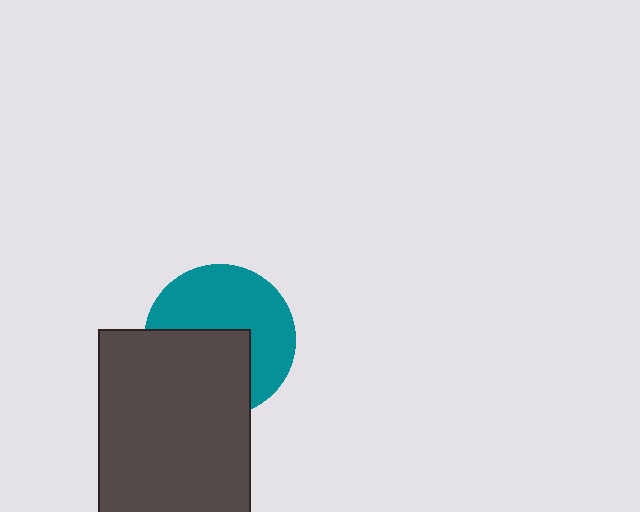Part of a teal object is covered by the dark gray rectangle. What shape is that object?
It is a circle.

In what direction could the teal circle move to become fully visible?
The teal circle could move up. That would shift it out from behind the dark gray rectangle entirely.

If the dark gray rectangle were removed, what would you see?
You would see the complete teal circle.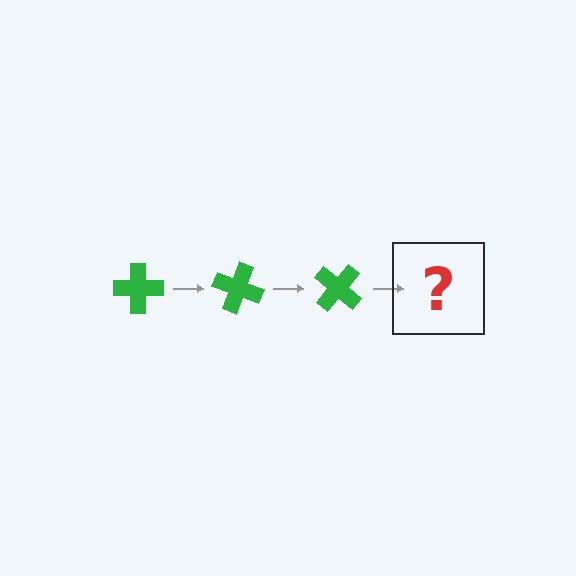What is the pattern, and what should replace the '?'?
The pattern is that the cross rotates 20 degrees each step. The '?' should be a green cross rotated 60 degrees.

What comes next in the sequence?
The next element should be a green cross rotated 60 degrees.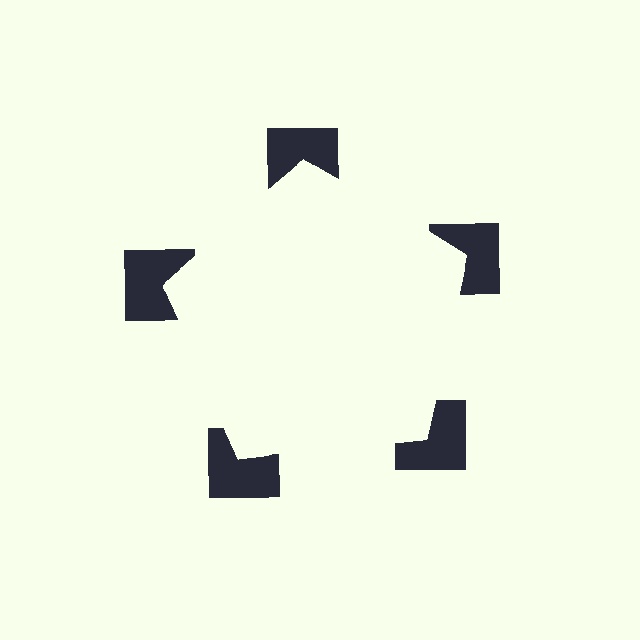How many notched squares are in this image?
There are 5 — one at each vertex of the illusory pentagon.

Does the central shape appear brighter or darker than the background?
It typically appears slightly brighter than the background, even though no actual brightness change is drawn.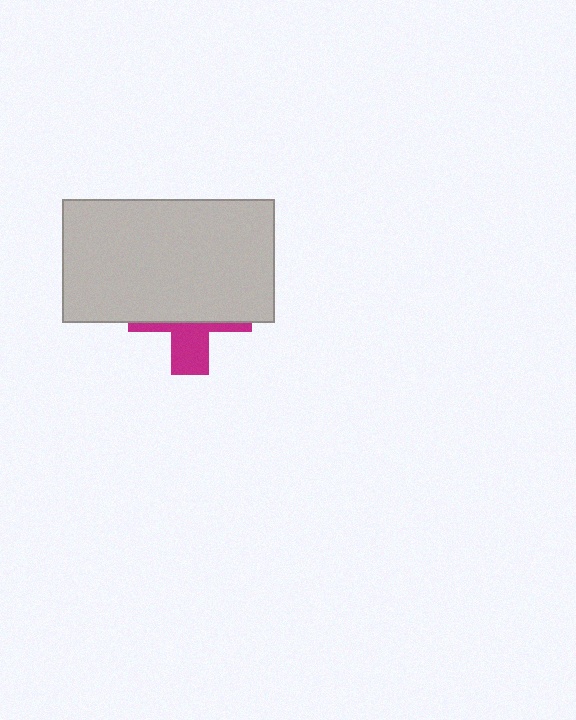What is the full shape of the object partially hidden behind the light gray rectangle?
The partially hidden object is a magenta cross.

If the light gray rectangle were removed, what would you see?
You would see the complete magenta cross.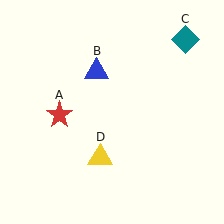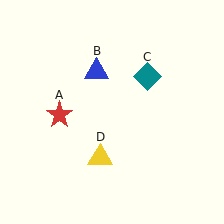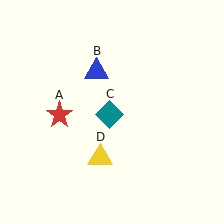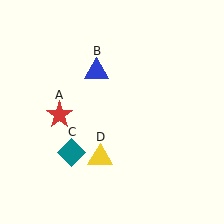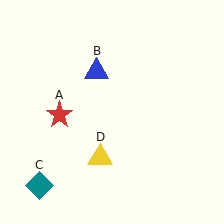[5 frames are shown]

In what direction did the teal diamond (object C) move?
The teal diamond (object C) moved down and to the left.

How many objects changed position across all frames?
1 object changed position: teal diamond (object C).